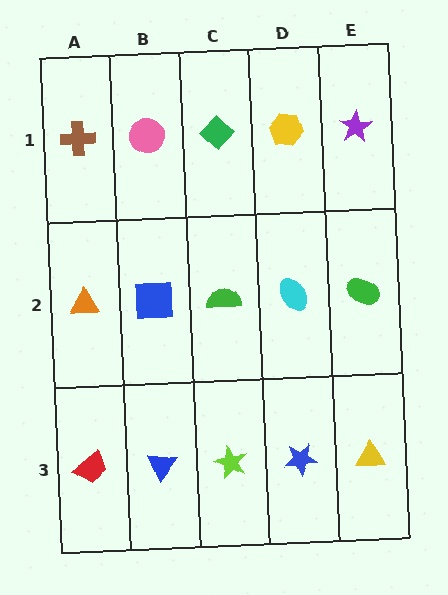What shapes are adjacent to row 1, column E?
A green ellipse (row 2, column E), a yellow hexagon (row 1, column D).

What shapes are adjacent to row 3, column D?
A cyan ellipse (row 2, column D), a lime star (row 3, column C), a yellow triangle (row 3, column E).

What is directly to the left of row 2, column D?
A green semicircle.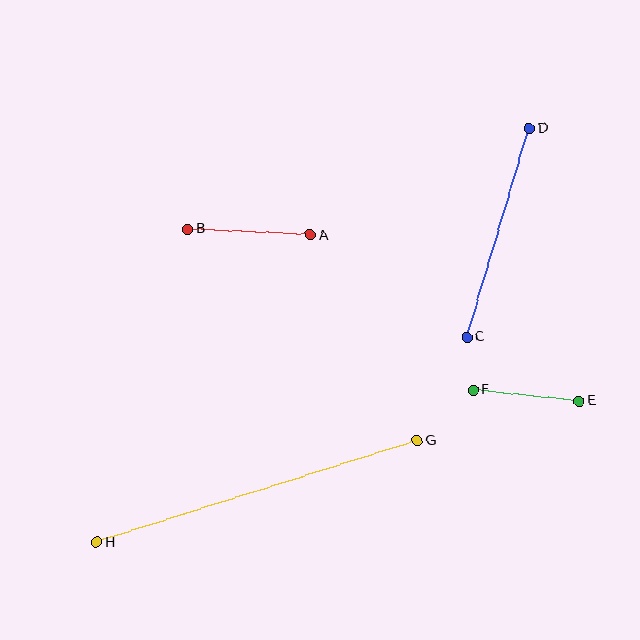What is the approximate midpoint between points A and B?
The midpoint is at approximately (249, 232) pixels.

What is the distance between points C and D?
The distance is approximately 218 pixels.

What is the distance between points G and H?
The distance is approximately 336 pixels.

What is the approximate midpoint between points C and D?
The midpoint is at approximately (498, 233) pixels.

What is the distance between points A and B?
The distance is approximately 122 pixels.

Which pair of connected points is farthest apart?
Points G and H are farthest apart.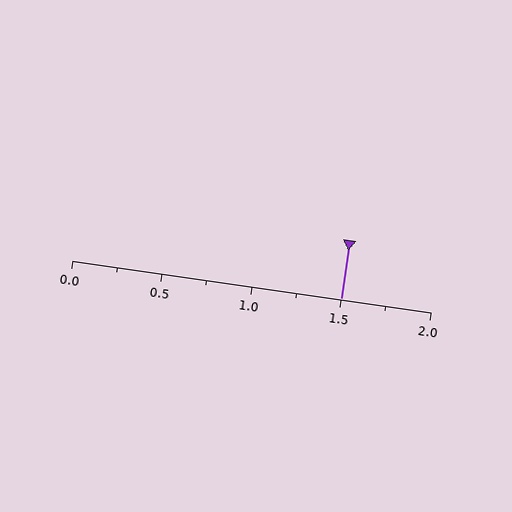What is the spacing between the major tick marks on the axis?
The major ticks are spaced 0.5 apart.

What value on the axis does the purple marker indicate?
The marker indicates approximately 1.5.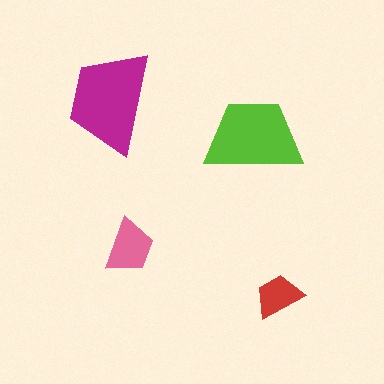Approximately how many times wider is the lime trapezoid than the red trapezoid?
About 2 times wider.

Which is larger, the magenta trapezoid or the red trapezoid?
The magenta one.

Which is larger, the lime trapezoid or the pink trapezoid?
The lime one.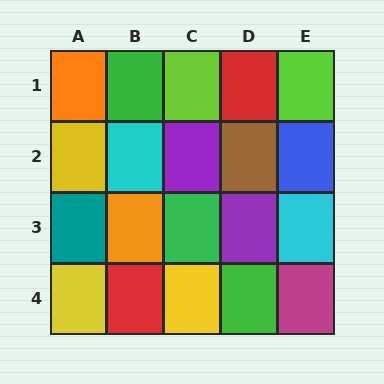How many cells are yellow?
3 cells are yellow.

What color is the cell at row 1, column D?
Red.